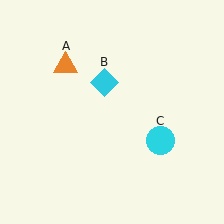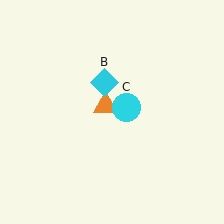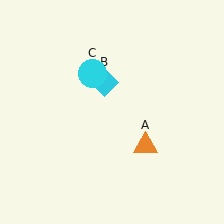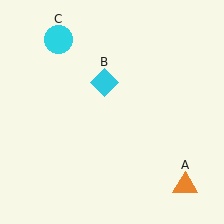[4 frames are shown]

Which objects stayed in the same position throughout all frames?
Cyan diamond (object B) remained stationary.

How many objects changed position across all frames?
2 objects changed position: orange triangle (object A), cyan circle (object C).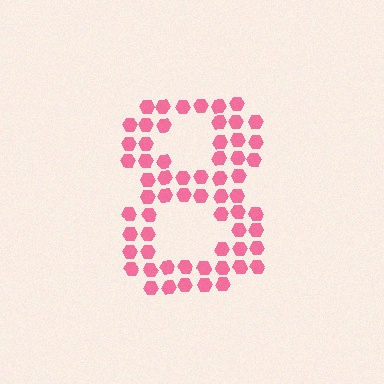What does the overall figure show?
The overall figure shows the digit 8.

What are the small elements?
The small elements are hexagons.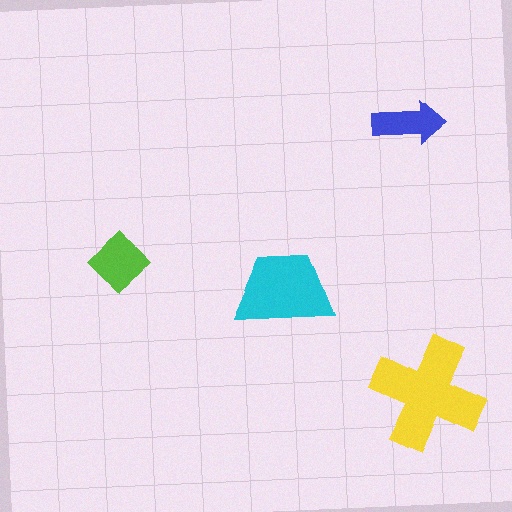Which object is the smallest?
The blue arrow.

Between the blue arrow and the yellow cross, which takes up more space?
The yellow cross.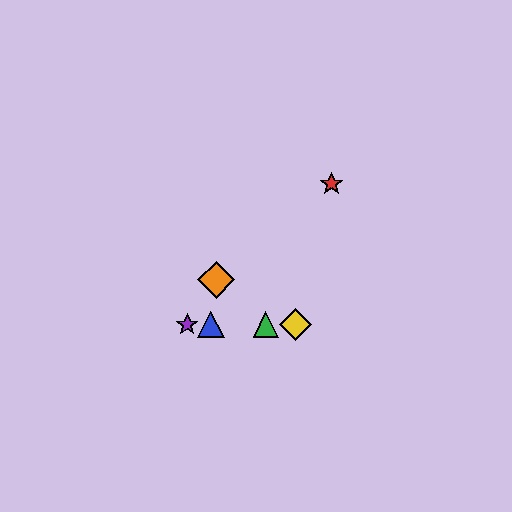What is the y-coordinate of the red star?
The red star is at y≈184.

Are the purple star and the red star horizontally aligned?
No, the purple star is at y≈325 and the red star is at y≈184.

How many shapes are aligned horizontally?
4 shapes (the blue triangle, the green triangle, the yellow diamond, the purple star) are aligned horizontally.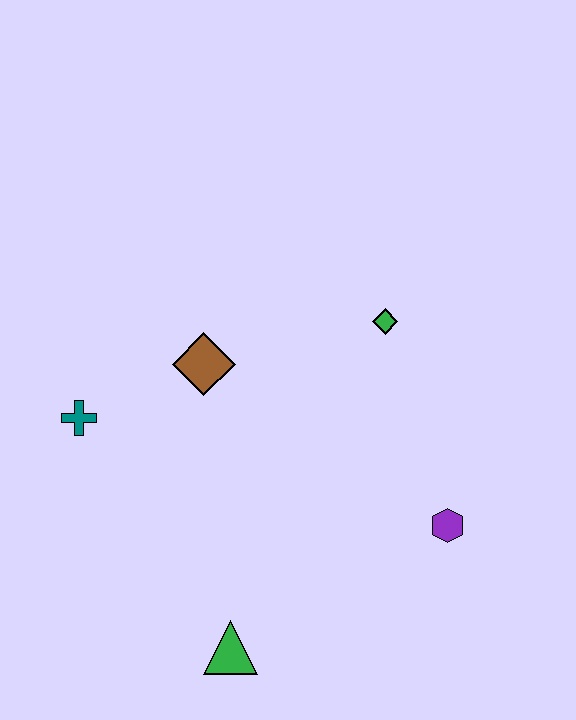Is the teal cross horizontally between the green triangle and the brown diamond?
No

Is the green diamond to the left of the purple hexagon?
Yes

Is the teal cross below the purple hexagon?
No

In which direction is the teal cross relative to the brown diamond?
The teal cross is to the left of the brown diamond.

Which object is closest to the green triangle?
The purple hexagon is closest to the green triangle.